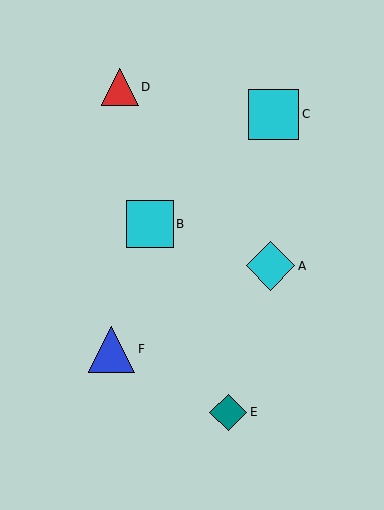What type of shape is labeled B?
Shape B is a cyan square.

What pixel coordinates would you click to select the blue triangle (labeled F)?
Click at (111, 349) to select the blue triangle F.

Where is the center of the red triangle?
The center of the red triangle is at (120, 87).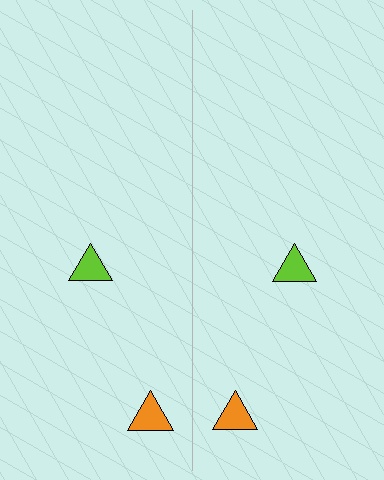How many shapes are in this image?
There are 4 shapes in this image.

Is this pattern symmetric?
Yes, this pattern has bilateral (reflection) symmetry.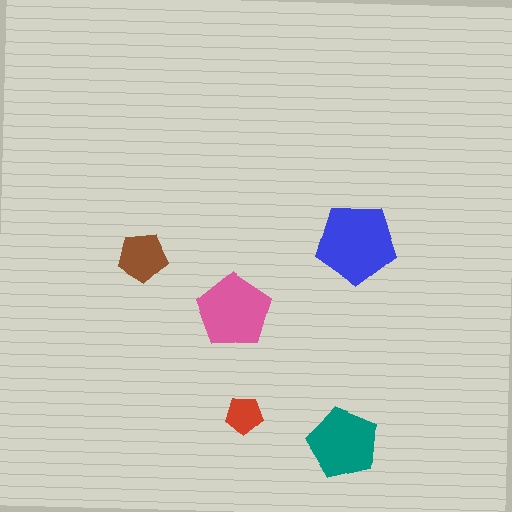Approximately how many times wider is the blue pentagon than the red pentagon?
About 2 times wider.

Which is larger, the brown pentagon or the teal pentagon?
The teal one.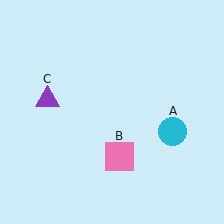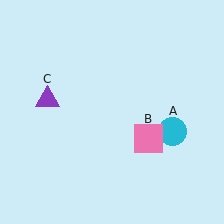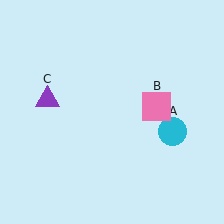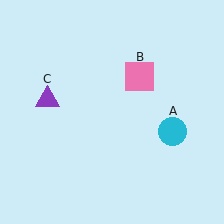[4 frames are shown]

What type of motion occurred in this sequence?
The pink square (object B) rotated counterclockwise around the center of the scene.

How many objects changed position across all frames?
1 object changed position: pink square (object B).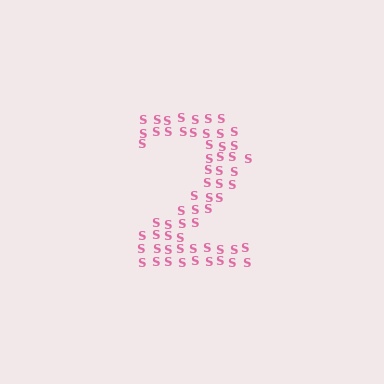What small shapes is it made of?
It is made of small letter S's.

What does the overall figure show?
The overall figure shows the digit 2.